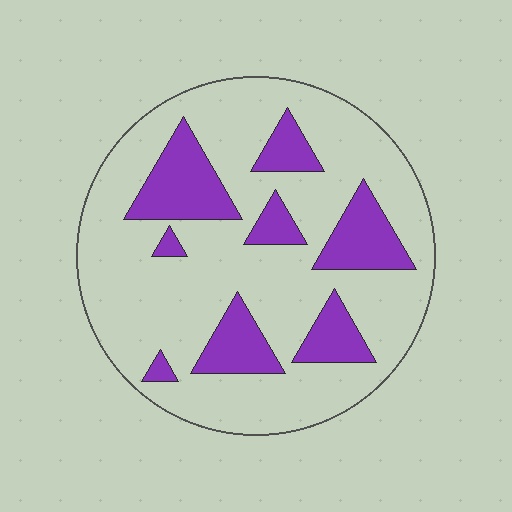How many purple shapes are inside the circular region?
8.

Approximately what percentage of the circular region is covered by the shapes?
Approximately 25%.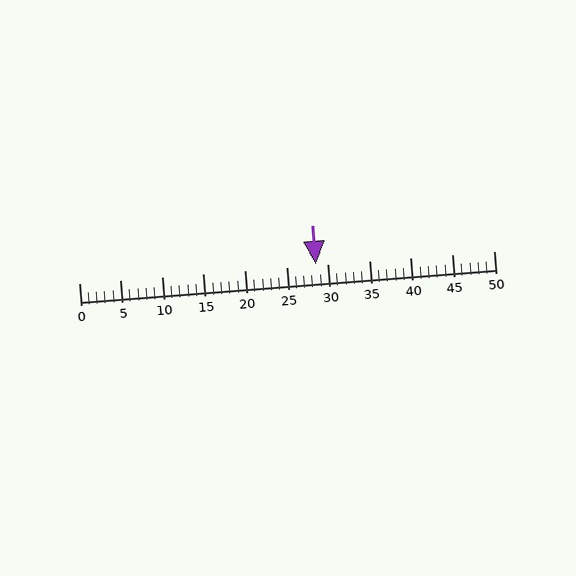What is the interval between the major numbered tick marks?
The major tick marks are spaced 5 units apart.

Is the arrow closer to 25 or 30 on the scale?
The arrow is closer to 30.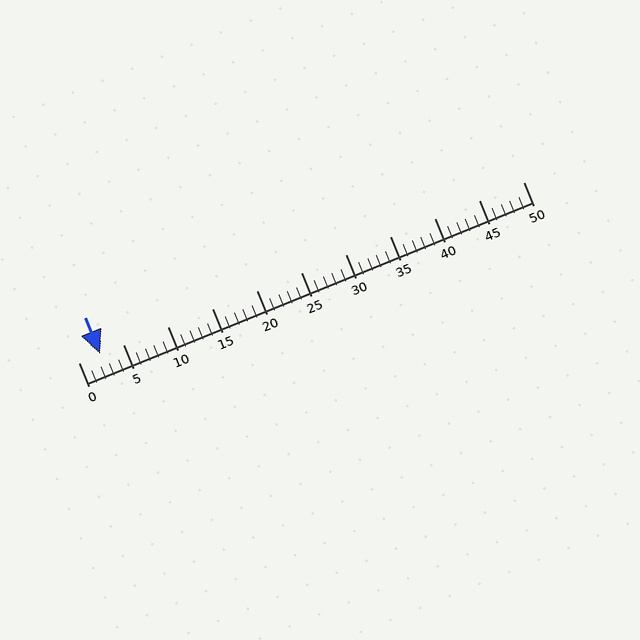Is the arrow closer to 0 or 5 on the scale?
The arrow is closer to 0.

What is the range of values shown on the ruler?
The ruler shows values from 0 to 50.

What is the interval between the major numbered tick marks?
The major tick marks are spaced 5 units apart.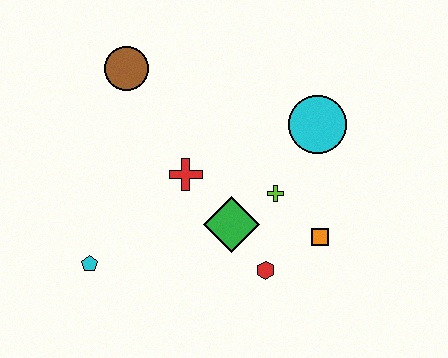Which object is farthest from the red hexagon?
The brown circle is farthest from the red hexagon.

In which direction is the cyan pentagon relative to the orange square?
The cyan pentagon is to the left of the orange square.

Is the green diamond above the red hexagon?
Yes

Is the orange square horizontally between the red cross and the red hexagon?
No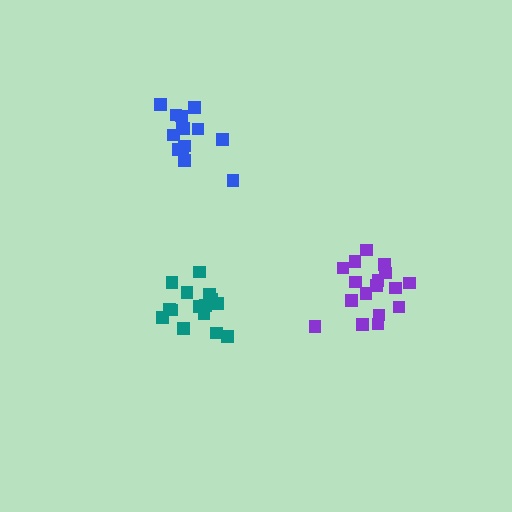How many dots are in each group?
Group 1: 15 dots, Group 2: 17 dots, Group 3: 14 dots (46 total).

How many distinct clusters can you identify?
There are 3 distinct clusters.